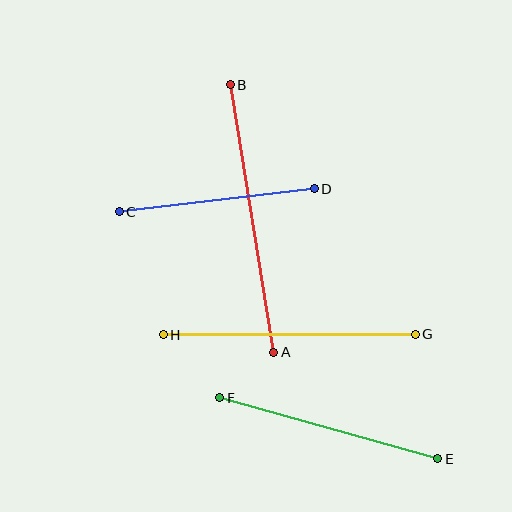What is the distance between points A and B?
The distance is approximately 271 pixels.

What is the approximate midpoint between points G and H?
The midpoint is at approximately (289, 334) pixels.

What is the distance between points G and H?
The distance is approximately 252 pixels.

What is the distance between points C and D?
The distance is approximately 196 pixels.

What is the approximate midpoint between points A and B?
The midpoint is at approximately (252, 219) pixels.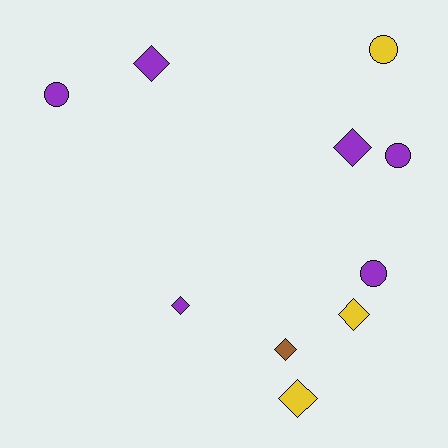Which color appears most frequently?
Purple, with 6 objects.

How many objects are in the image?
There are 10 objects.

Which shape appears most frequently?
Diamond, with 6 objects.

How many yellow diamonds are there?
There are 2 yellow diamonds.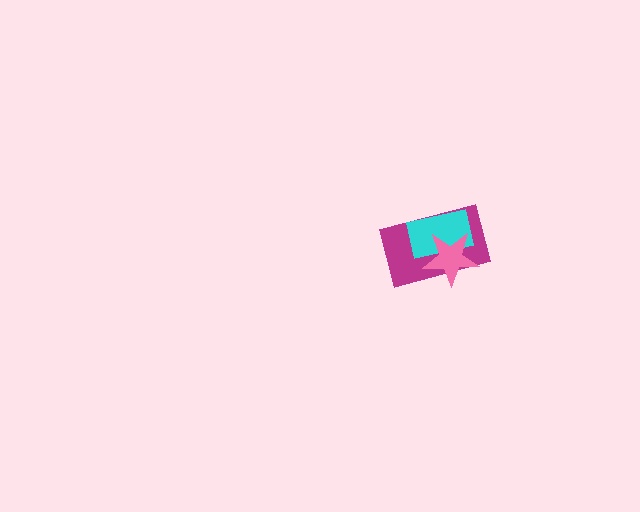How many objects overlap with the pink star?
2 objects overlap with the pink star.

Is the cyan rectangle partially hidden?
Yes, it is partially covered by another shape.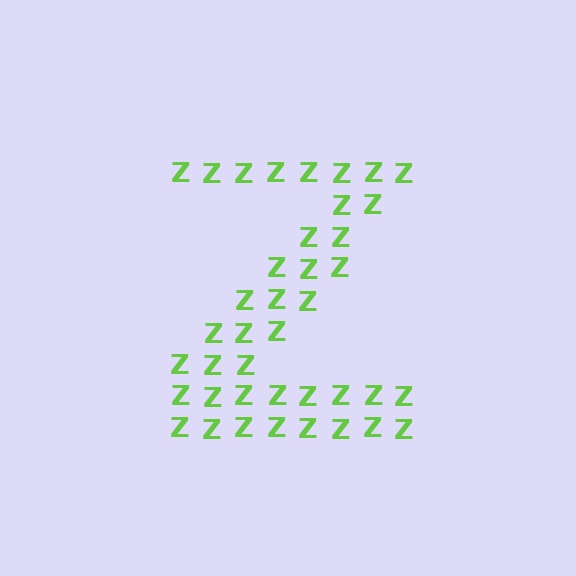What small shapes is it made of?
It is made of small letter Z's.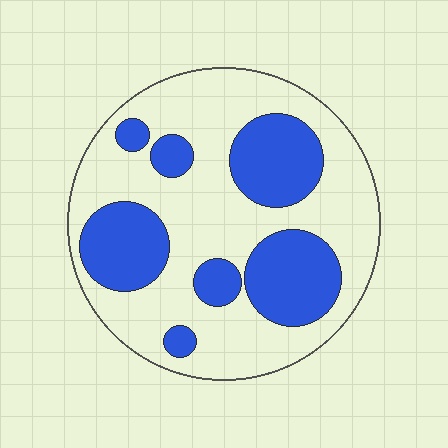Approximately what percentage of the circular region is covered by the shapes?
Approximately 35%.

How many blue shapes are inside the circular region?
7.